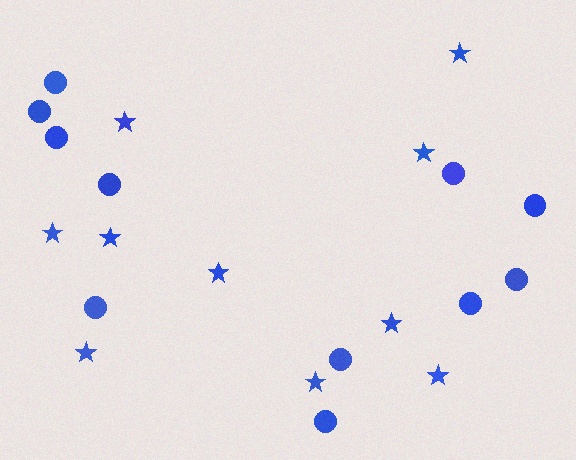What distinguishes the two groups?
There are 2 groups: one group of circles (11) and one group of stars (10).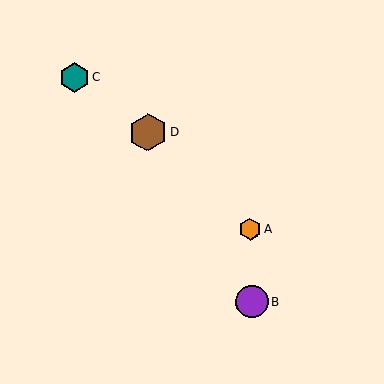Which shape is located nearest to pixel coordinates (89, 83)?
The teal hexagon (labeled C) at (74, 78) is nearest to that location.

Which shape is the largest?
The brown hexagon (labeled D) is the largest.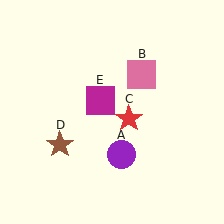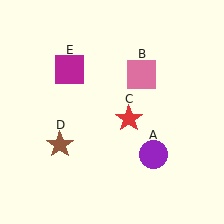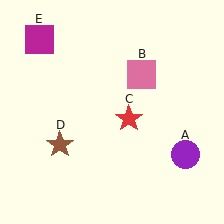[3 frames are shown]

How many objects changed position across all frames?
2 objects changed position: purple circle (object A), magenta square (object E).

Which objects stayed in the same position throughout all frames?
Pink square (object B) and red star (object C) and brown star (object D) remained stationary.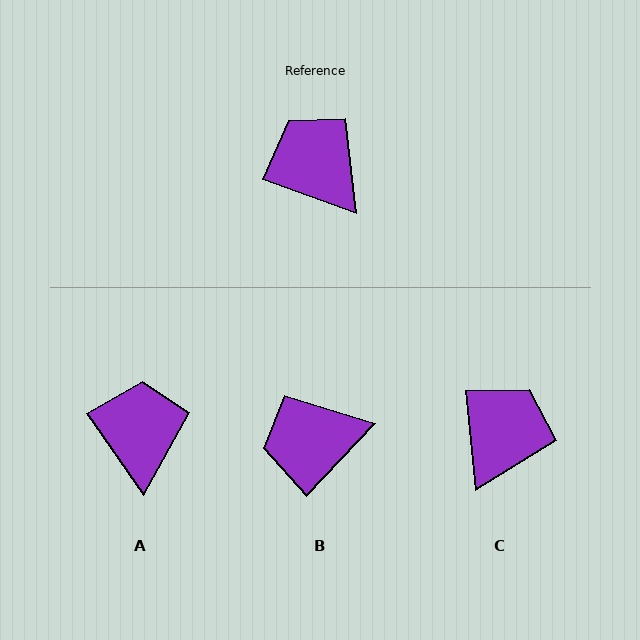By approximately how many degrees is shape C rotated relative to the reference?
Approximately 65 degrees clockwise.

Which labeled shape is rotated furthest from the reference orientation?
B, about 66 degrees away.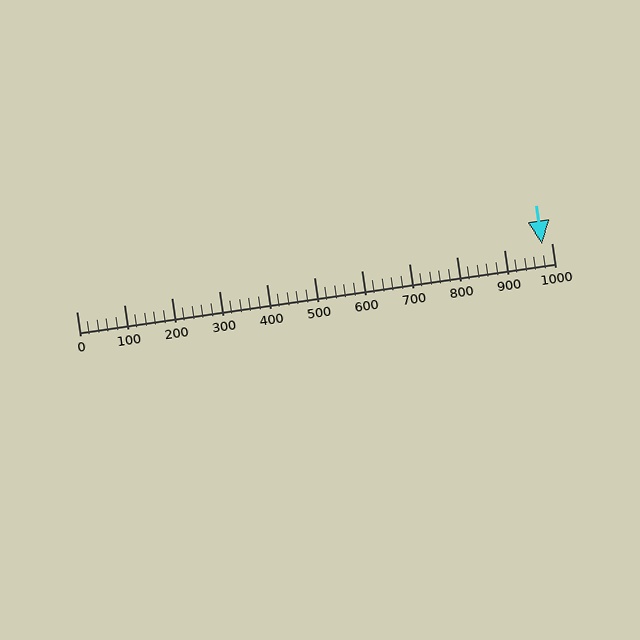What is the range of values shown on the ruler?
The ruler shows values from 0 to 1000.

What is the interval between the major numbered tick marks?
The major tick marks are spaced 100 units apart.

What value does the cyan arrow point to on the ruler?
The cyan arrow points to approximately 980.